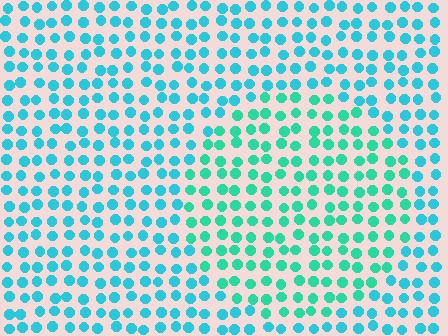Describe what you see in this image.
The image is filled with small cyan elements in a uniform arrangement. A circle-shaped region is visible where the elements are tinted to a slightly different hue, forming a subtle color boundary.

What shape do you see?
I see a circle.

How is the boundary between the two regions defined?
The boundary is defined purely by a slight shift in hue (about 26 degrees). Spacing, size, and orientation are identical on both sides.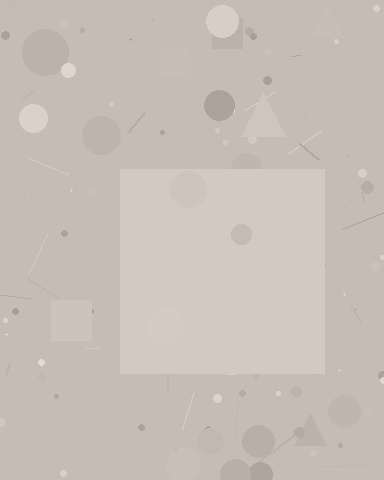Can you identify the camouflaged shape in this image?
The camouflaged shape is a square.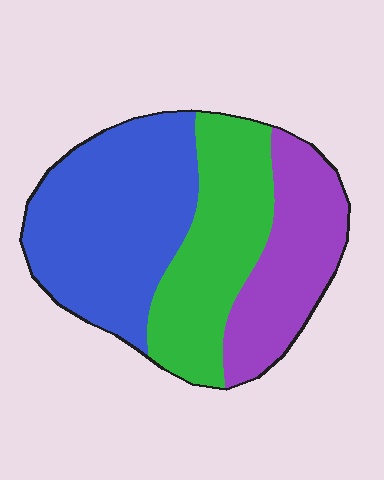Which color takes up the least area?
Purple, at roughly 25%.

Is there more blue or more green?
Blue.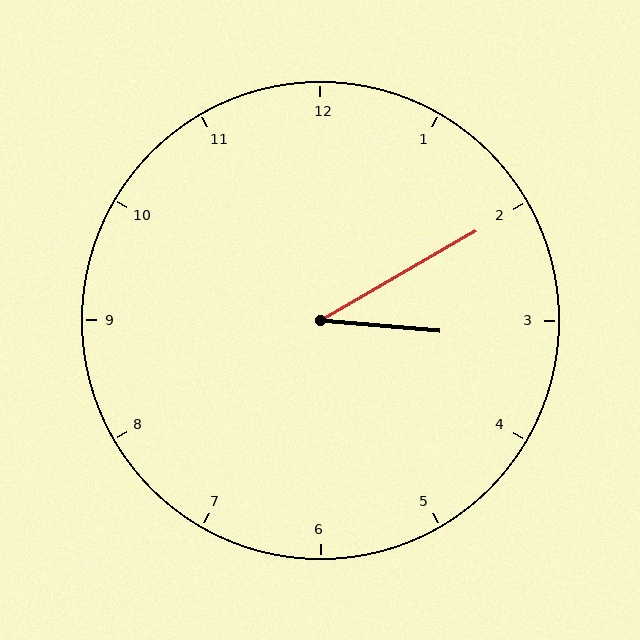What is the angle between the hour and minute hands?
Approximately 35 degrees.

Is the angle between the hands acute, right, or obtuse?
It is acute.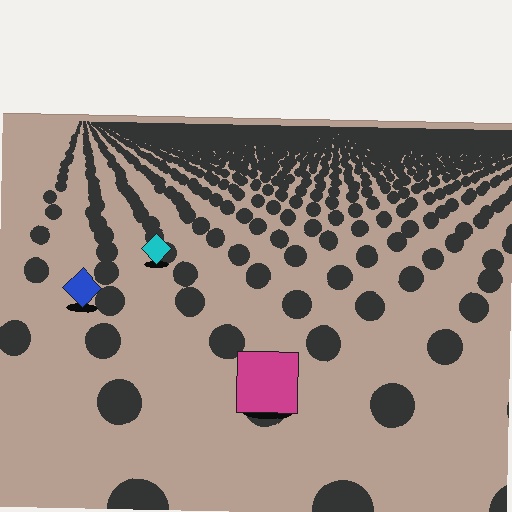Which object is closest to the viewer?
The magenta square is closest. The texture marks near it are larger and more spread out.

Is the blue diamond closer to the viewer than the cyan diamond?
Yes. The blue diamond is closer — you can tell from the texture gradient: the ground texture is coarser near it.